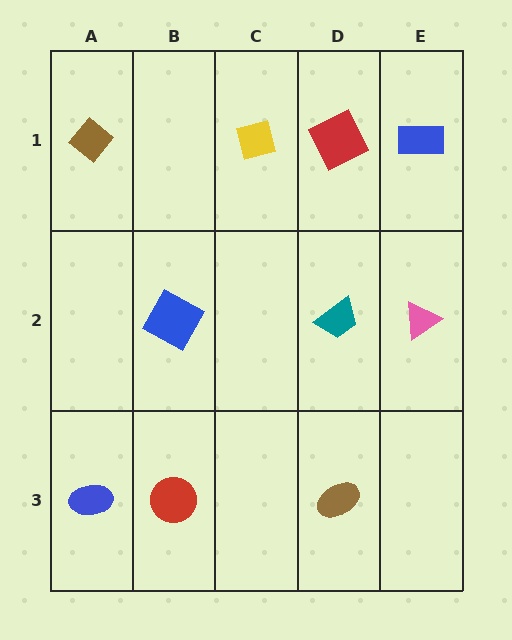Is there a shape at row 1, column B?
No, that cell is empty.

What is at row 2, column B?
A blue square.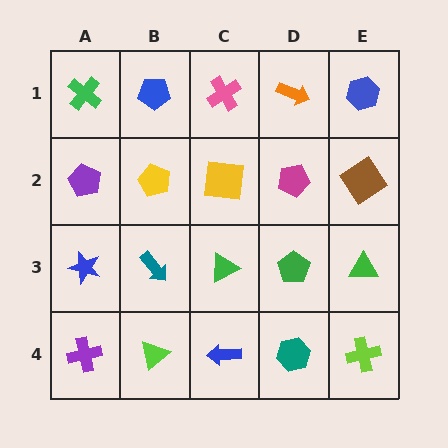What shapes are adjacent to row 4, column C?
A green triangle (row 3, column C), a lime triangle (row 4, column B), a teal hexagon (row 4, column D).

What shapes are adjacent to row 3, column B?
A yellow pentagon (row 2, column B), a lime triangle (row 4, column B), a blue star (row 3, column A), a green triangle (row 3, column C).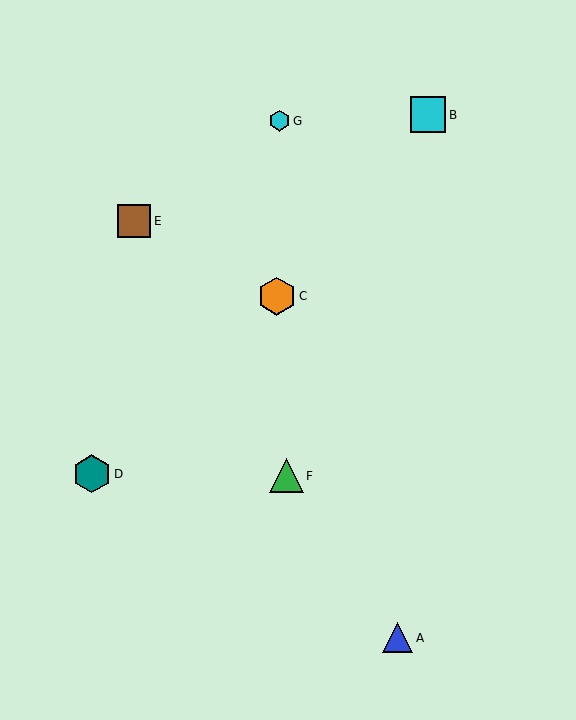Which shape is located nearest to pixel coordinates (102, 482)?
The teal hexagon (labeled D) at (92, 474) is nearest to that location.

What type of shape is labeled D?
Shape D is a teal hexagon.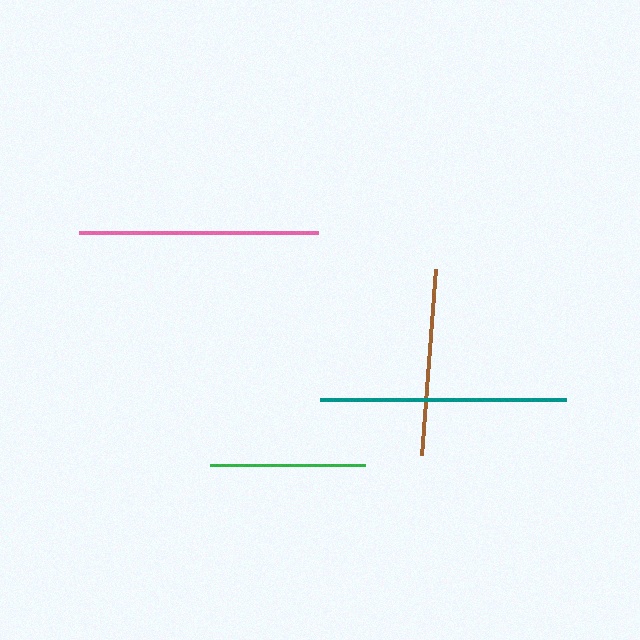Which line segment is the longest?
The teal line is the longest at approximately 246 pixels.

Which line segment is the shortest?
The green line is the shortest at approximately 155 pixels.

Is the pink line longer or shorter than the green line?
The pink line is longer than the green line.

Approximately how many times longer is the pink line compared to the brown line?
The pink line is approximately 1.3 times the length of the brown line.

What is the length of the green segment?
The green segment is approximately 155 pixels long.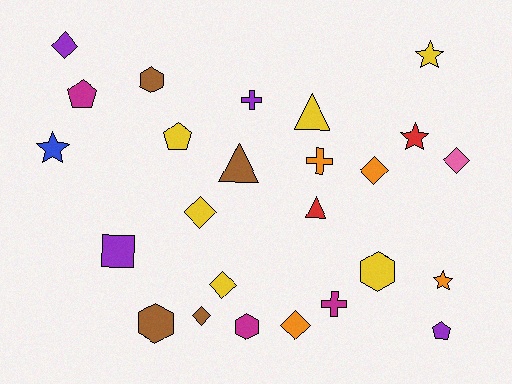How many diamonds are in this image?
There are 7 diamonds.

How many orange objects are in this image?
There are 4 orange objects.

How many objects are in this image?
There are 25 objects.